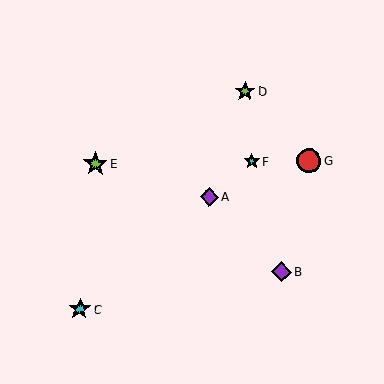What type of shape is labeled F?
Shape F is a cyan star.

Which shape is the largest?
The red circle (labeled G) is the largest.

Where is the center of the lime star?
The center of the lime star is at (245, 91).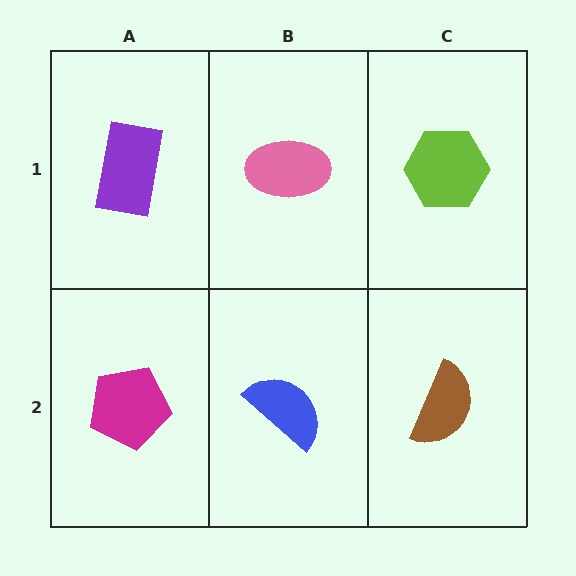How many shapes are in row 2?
3 shapes.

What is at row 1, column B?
A pink ellipse.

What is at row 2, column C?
A brown semicircle.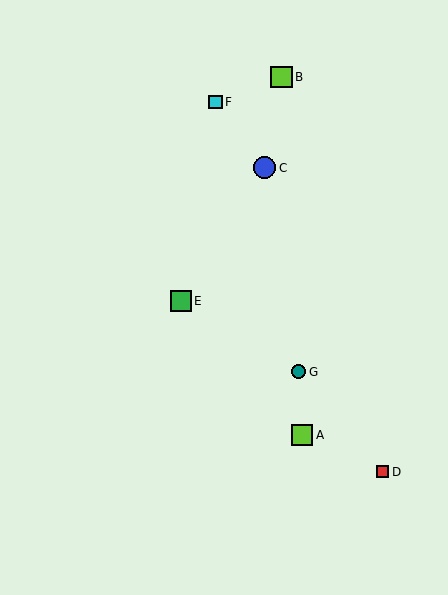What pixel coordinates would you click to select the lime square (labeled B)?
Click at (282, 77) to select the lime square B.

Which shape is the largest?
The blue circle (labeled C) is the largest.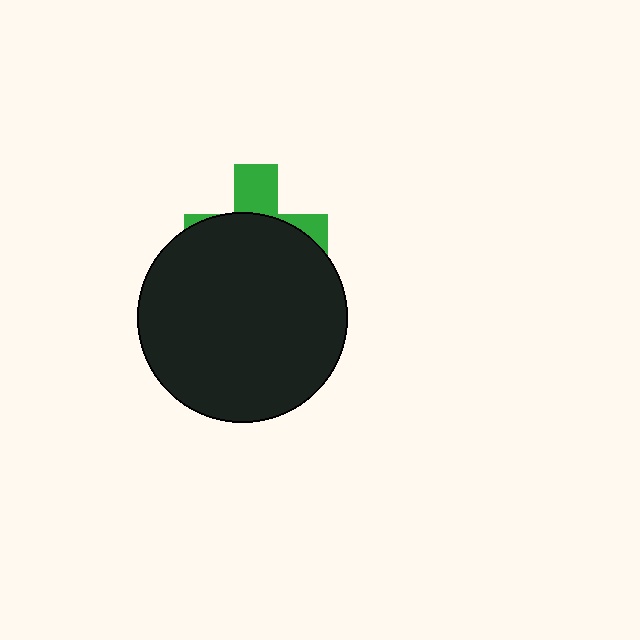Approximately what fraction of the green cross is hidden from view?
Roughly 68% of the green cross is hidden behind the black circle.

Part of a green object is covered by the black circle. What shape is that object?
It is a cross.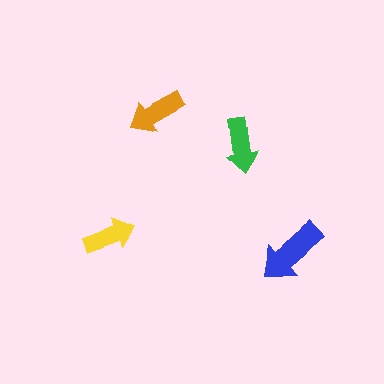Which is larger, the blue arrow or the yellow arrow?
The blue one.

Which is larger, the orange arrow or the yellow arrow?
The orange one.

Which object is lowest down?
The blue arrow is bottommost.